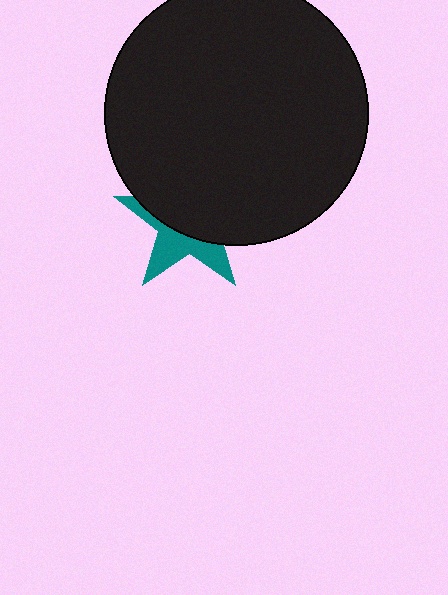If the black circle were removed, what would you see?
You would see the complete teal star.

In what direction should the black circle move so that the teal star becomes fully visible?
The black circle should move up. That is the shortest direction to clear the overlap and leave the teal star fully visible.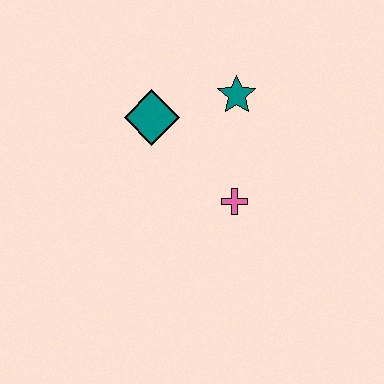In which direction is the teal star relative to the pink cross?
The teal star is above the pink cross.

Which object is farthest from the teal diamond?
The pink cross is farthest from the teal diamond.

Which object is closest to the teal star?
The teal diamond is closest to the teal star.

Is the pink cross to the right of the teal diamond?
Yes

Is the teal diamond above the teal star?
No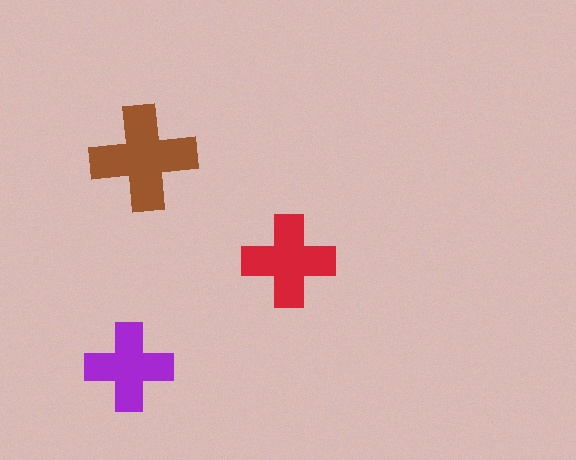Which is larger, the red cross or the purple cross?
The red one.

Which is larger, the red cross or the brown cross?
The brown one.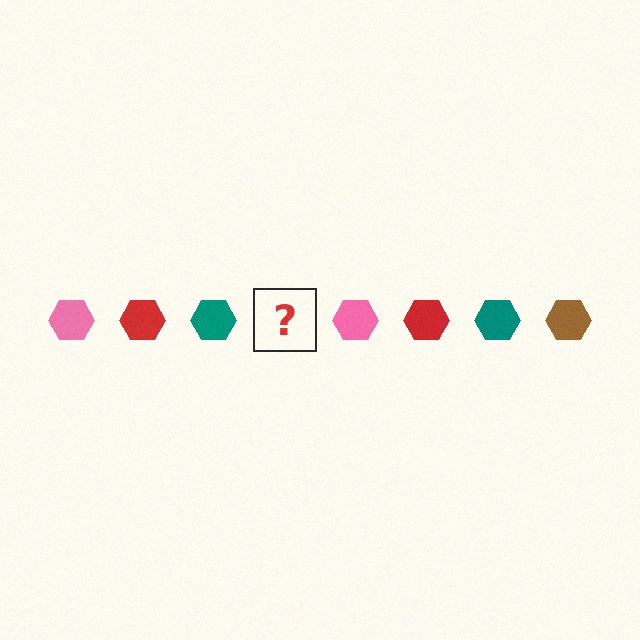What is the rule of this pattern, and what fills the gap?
The rule is that the pattern cycles through pink, red, teal, brown hexagons. The gap should be filled with a brown hexagon.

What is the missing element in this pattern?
The missing element is a brown hexagon.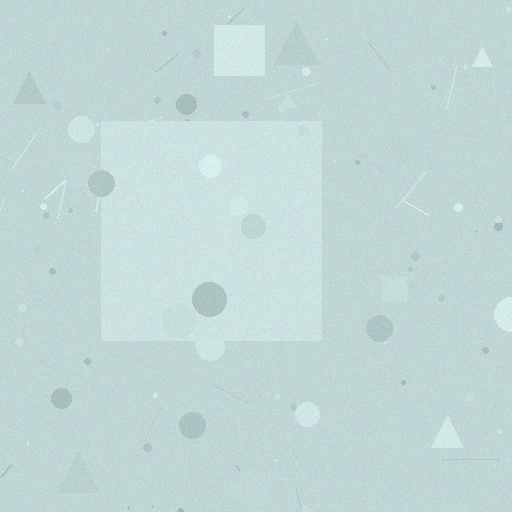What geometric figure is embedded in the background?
A square is embedded in the background.